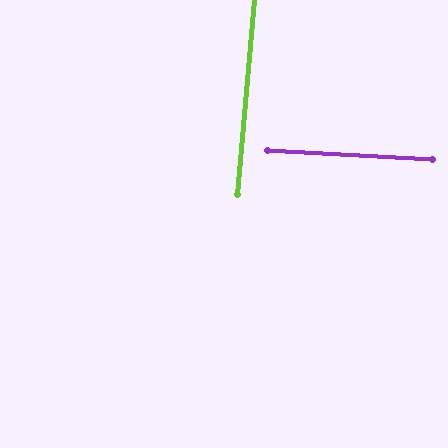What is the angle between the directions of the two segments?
Approximately 88 degrees.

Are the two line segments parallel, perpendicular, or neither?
Perpendicular — they meet at approximately 88°.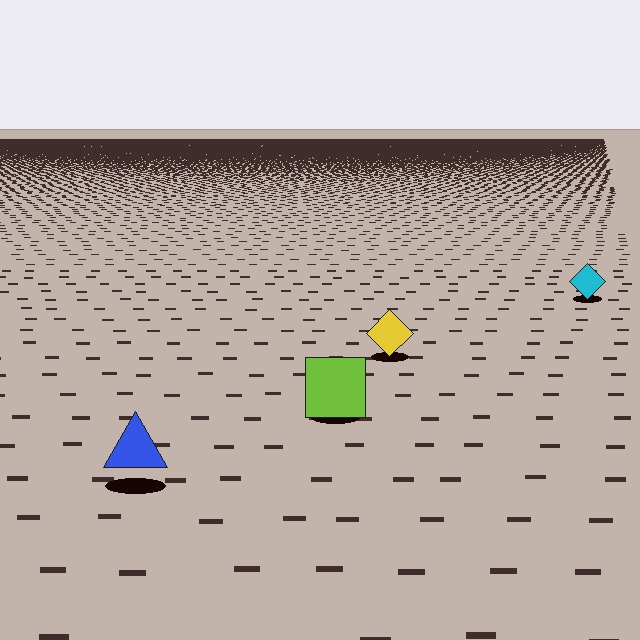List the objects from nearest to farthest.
From nearest to farthest: the blue triangle, the lime square, the yellow diamond, the cyan diamond.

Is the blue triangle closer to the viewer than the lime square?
Yes. The blue triangle is closer — you can tell from the texture gradient: the ground texture is coarser near it.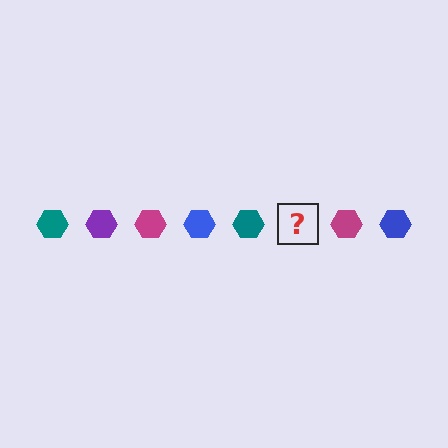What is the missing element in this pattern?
The missing element is a purple hexagon.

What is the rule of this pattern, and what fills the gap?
The rule is that the pattern cycles through teal, purple, magenta, blue hexagons. The gap should be filled with a purple hexagon.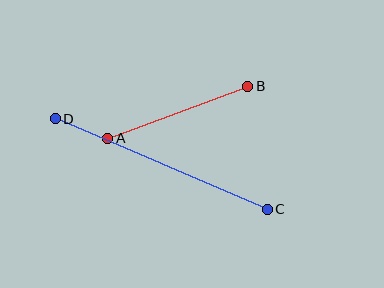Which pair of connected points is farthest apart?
Points C and D are farthest apart.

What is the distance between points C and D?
The distance is approximately 231 pixels.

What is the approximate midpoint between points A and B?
The midpoint is at approximately (178, 112) pixels.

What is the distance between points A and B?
The distance is approximately 149 pixels.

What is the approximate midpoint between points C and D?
The midpoint is at approximately (161, 164) pixels.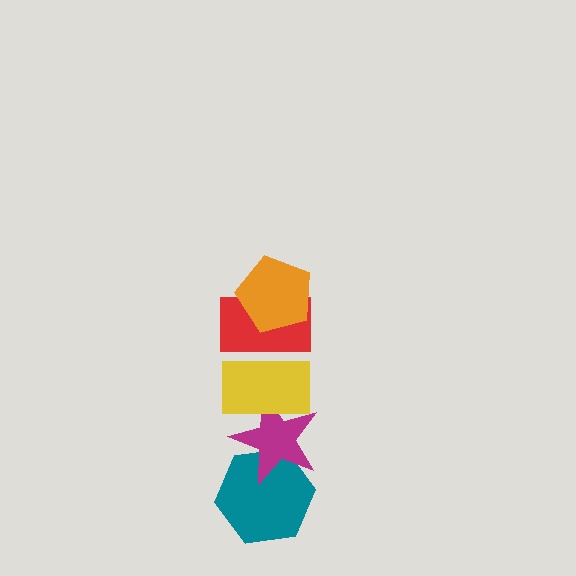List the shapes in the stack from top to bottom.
From top to bottom: the orange pentagon, the red rectangle, the yellow rectangle, the magenta star, the teal hexagon.